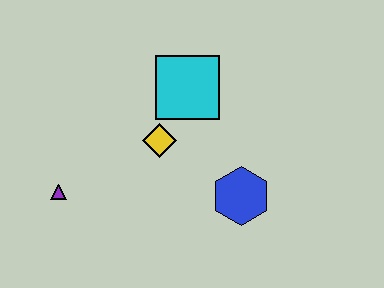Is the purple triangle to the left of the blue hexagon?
Yes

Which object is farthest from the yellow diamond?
The purple triangle is farthest from the yellow diamond.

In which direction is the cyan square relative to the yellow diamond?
The cyan square is above the yellow diamond.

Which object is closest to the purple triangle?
The yellow diamond is closest to the purple triangle.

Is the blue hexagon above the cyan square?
No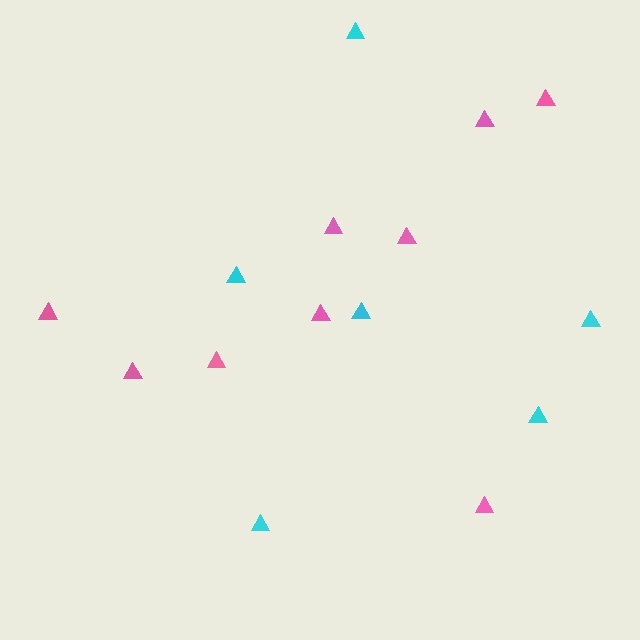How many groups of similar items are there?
There are 2 groups: one group of pink triangles (9) and one group of cyan triangles (6).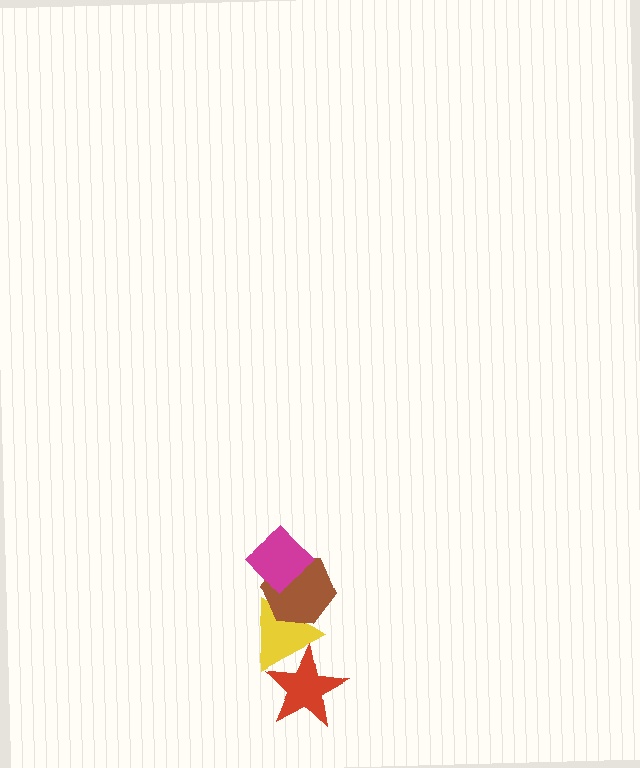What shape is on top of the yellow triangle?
The brown hexagon is on top of the yellow triangle.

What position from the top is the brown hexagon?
The brown hexagon is 2nd from the top.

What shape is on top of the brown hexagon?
The magenta diamond is on top of the brown hexagon.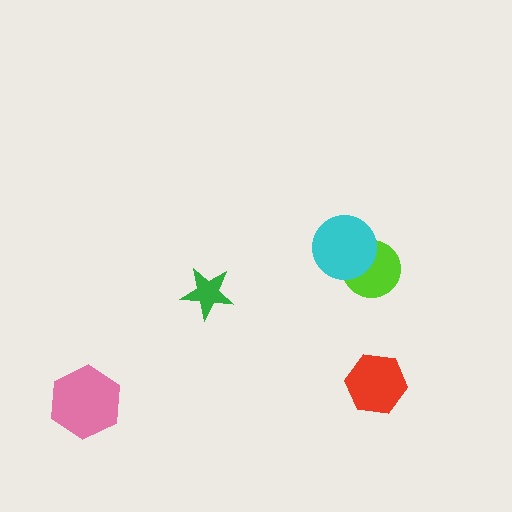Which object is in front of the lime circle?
The cyan circle is in front of the lime circle.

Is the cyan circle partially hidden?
No, no other shape covers it.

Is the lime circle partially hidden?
Yes, it is partially covered by another shape.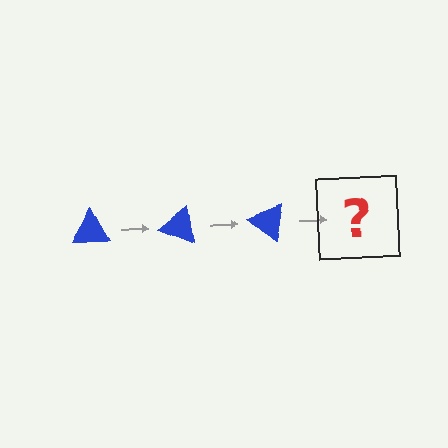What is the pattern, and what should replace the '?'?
The pattern is that the triangle rotates 20 degrees each step. The '?' should be a blue triangle rotated 60 degrees.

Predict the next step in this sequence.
The next step is a blue triangle rotated 60 degrees.